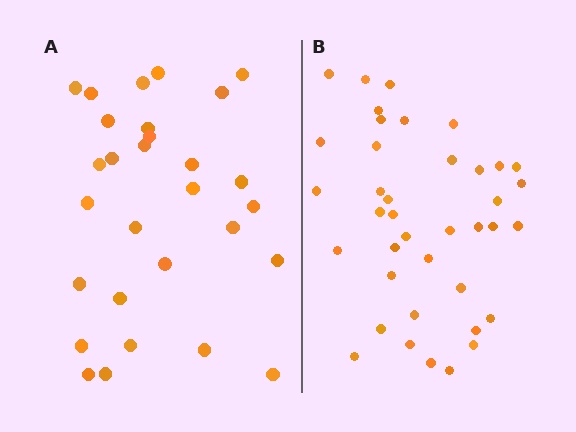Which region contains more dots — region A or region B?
Region B (the right region) has more dots.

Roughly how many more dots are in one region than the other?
Region B has roughly 10 or so more dots than region A.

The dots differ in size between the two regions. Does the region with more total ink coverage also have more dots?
No. Region A has more total ink coverage because its dots are larger, but region B actually contains more individual dots. Total area can be misleading — the number of items is what matters here.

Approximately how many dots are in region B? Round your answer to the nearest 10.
About 40 dots. (The exact count is 39, which rounds to 40.)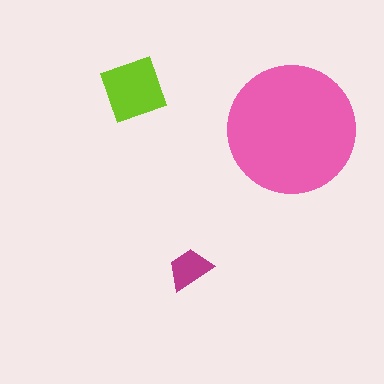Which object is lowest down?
The magenta trapezoid is bottommost.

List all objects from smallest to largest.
The magenta trapezoid, the lime square, the pink circle.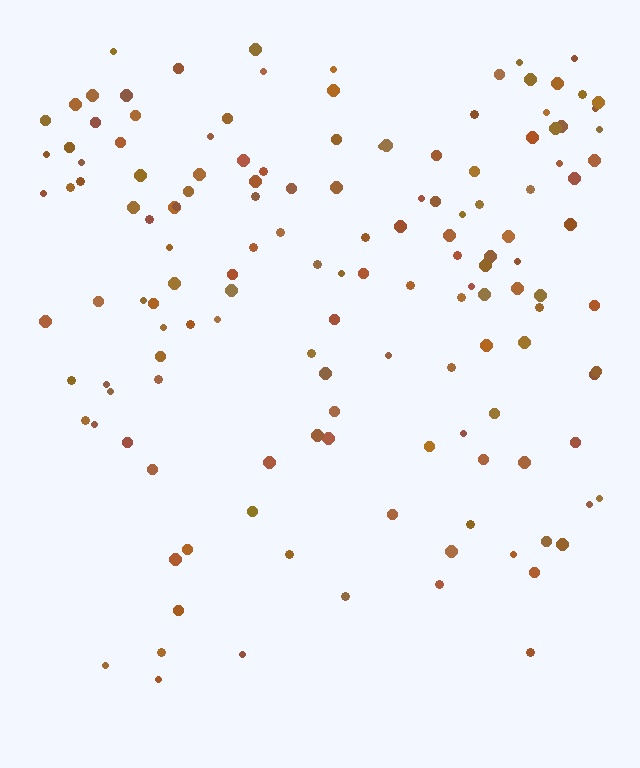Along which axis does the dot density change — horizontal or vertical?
Vertical.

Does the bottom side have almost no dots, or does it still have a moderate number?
Still a moderate number, just noticeably fewer than the top.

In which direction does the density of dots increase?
From bottom to top, with the top side densest.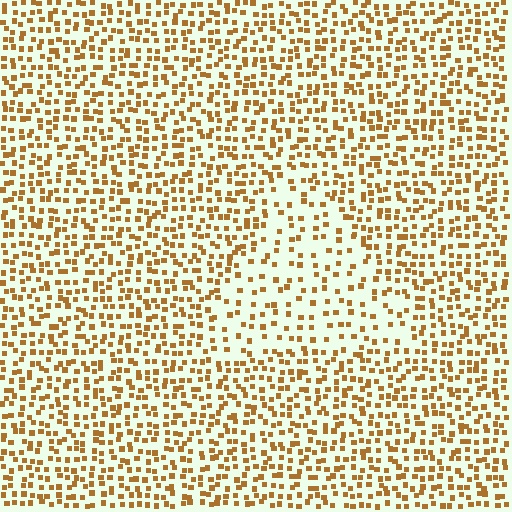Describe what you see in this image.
The image contains small brown elements arranged at two different densities. A triangle-shaped region is visible where the elements are less densely packed than the surrounding area.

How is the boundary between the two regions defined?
The boundary is defined by a change in element density (approximately 1.9x ratio). All elements are the same color, size, and shape.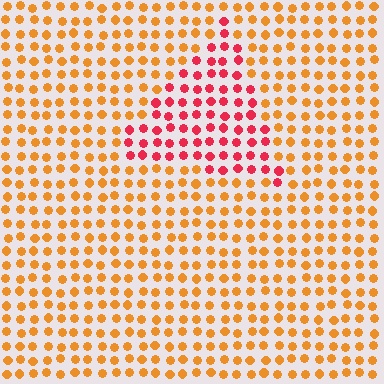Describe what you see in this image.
The image is filled with small orange elements in a uniform arrangement. A triangle-shaped region is visible where the elements are tinted to a slightly different hue, forming a subtle color boundary.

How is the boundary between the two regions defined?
The boundary is defined purely by a slight shift in hue (about 43 degrees). Spacing, size, and orientation are identical on both sides.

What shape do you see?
I see a triangle.